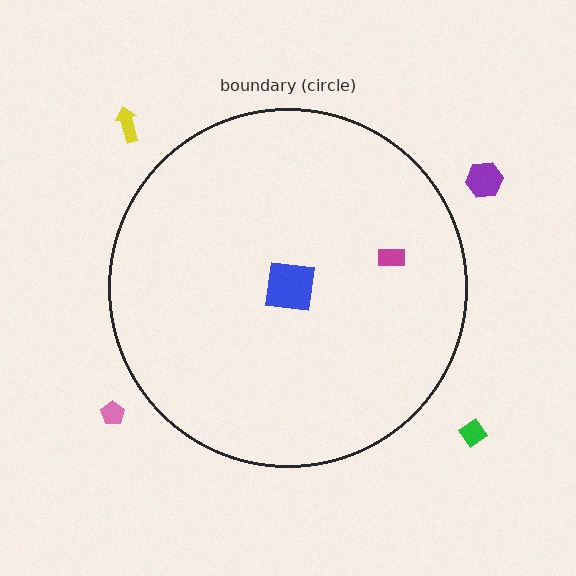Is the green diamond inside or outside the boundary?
Outside.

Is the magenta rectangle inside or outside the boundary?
Inside.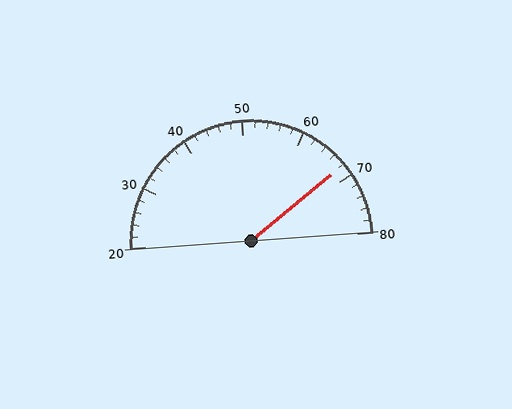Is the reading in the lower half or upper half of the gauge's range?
The reading is in the upper half of the range (20 to 80).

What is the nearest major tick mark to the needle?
The nearest major tick mark is 70.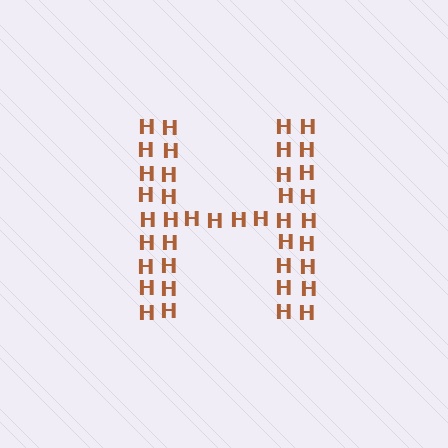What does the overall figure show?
The overall figure shows the letter H.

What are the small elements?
The small elements are letter H's.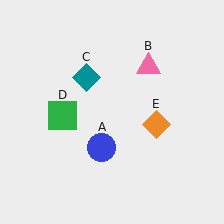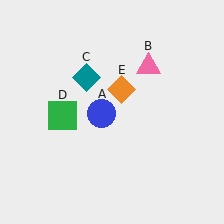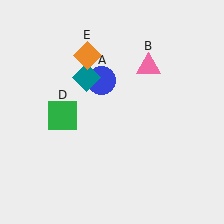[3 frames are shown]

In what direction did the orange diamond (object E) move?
The orange diamond (object E) moved up and to the left.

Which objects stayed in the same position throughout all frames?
Pink triangle (object B) and teal diamond (object C) and green square (object D) remained stationary.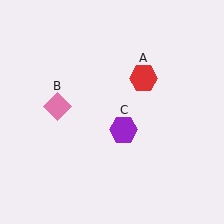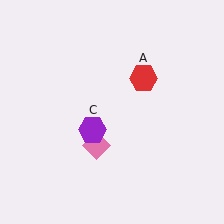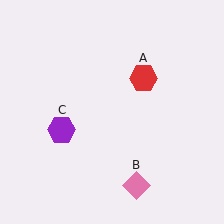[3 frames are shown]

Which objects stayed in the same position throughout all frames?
Red hexagon (object A) remained stationary.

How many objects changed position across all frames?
2 objects changed position: pink diamond (object B), purple hexagon (object C).